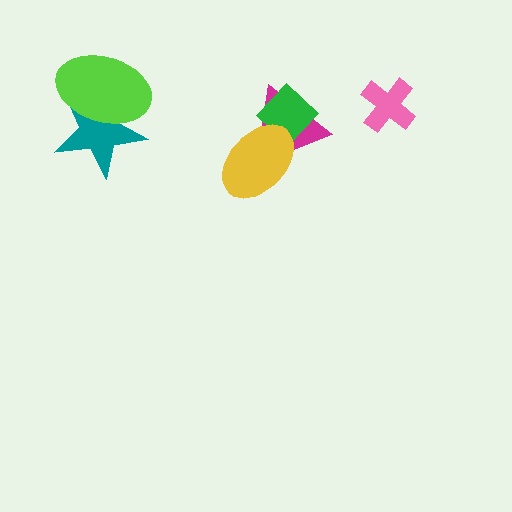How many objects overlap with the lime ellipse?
1 object overlaps with the lime ellipse.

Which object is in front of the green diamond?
The yellow ellipse is in front of the green diamond.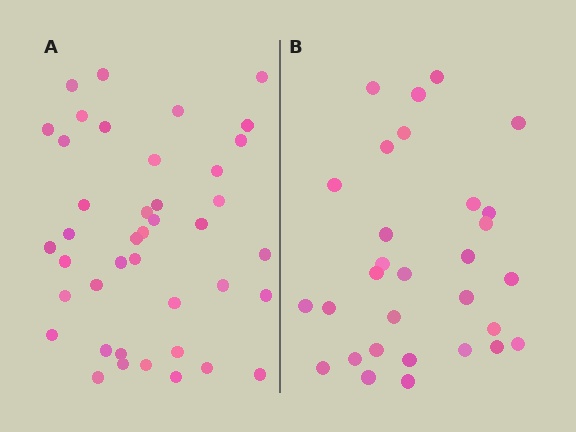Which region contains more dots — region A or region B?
Region A (the left region) has more dots.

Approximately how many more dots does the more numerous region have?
Region A has roughly 12 or so more dots than region B.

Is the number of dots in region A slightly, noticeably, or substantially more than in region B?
Region A has noticeably more, but not dramatically so. The ratio is roughly 1.4 to 1.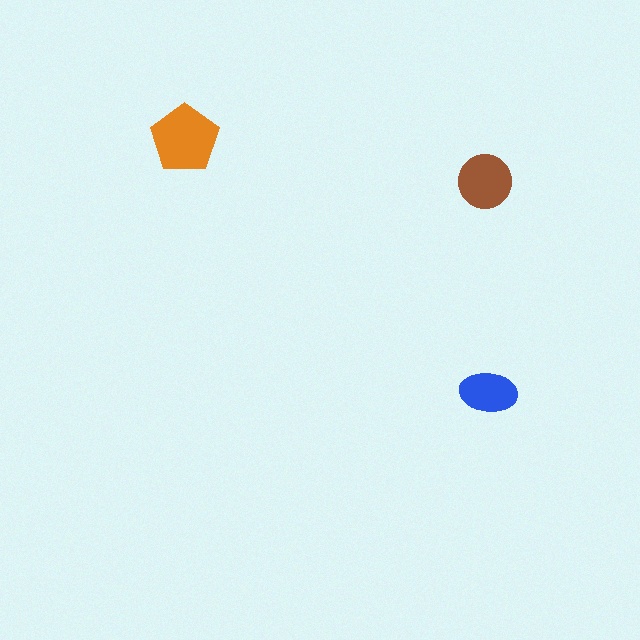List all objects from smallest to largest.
The blue ellipse, the brown circle, the orange pentagon.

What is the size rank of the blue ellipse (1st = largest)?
3rd.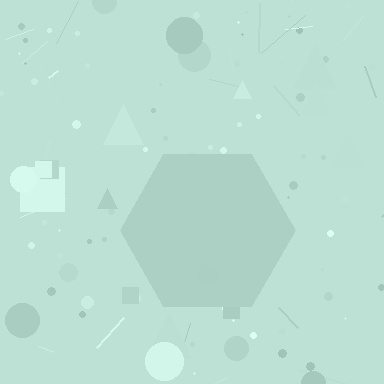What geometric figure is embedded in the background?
A hexagon is embedded in the background.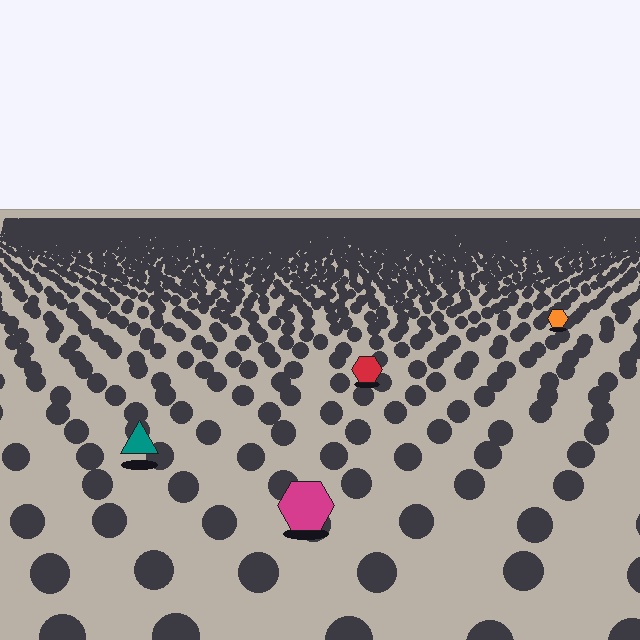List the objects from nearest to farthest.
From nearest to farthest: the magenta hexagon, the teal triangle, the red hexagon, the orange hexagon.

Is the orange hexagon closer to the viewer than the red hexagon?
No. The red hexagon is closer — you can tell from the texture gradient: the ground texture is coarser near it.